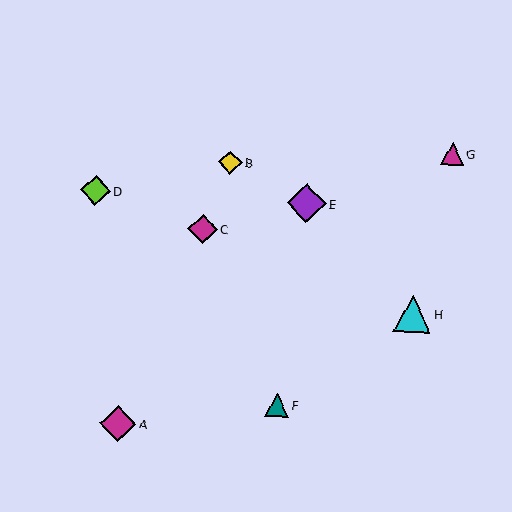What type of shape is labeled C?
Shape C is a magenta diamond.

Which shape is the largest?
The purple diamond (labeled E) is the largest.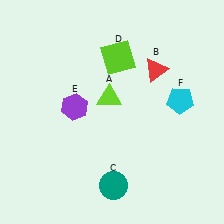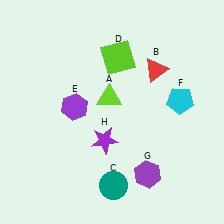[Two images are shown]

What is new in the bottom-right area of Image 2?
A purple hexagon (G) was added in the bottom-right area of Image 2.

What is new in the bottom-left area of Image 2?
A purple star (H) was added in the bottom-left area of Image 2.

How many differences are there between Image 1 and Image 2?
There are 2 differences between the two images.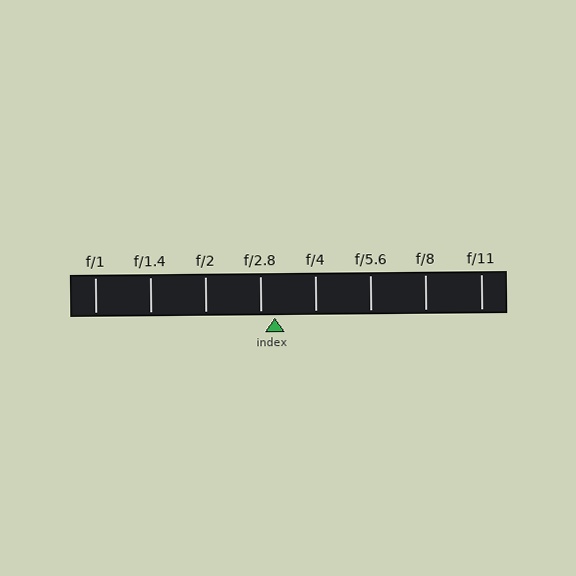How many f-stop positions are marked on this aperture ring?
There are 8 f-stop positions marked.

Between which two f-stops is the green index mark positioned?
The index mark is between f/2.8 and f/4.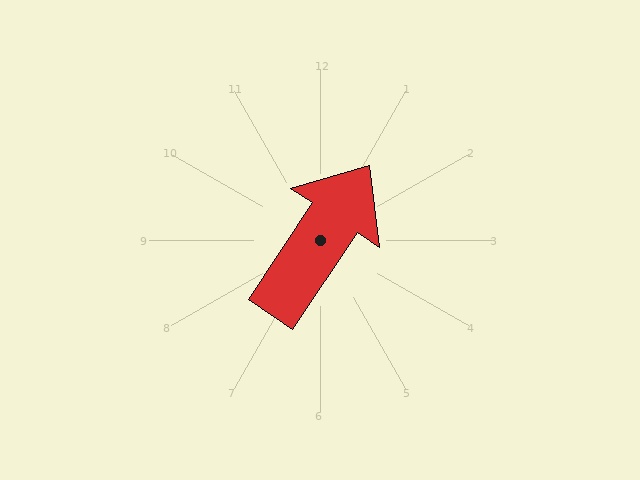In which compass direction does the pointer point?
Northeast.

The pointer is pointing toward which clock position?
Roughly 1 o'clock.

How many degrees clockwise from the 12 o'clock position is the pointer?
Approximately 34 degrees.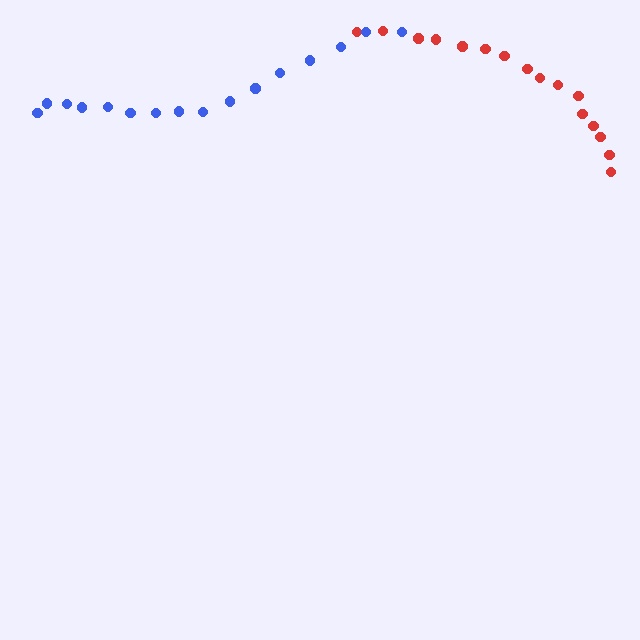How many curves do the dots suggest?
There are 2 distinct paths.